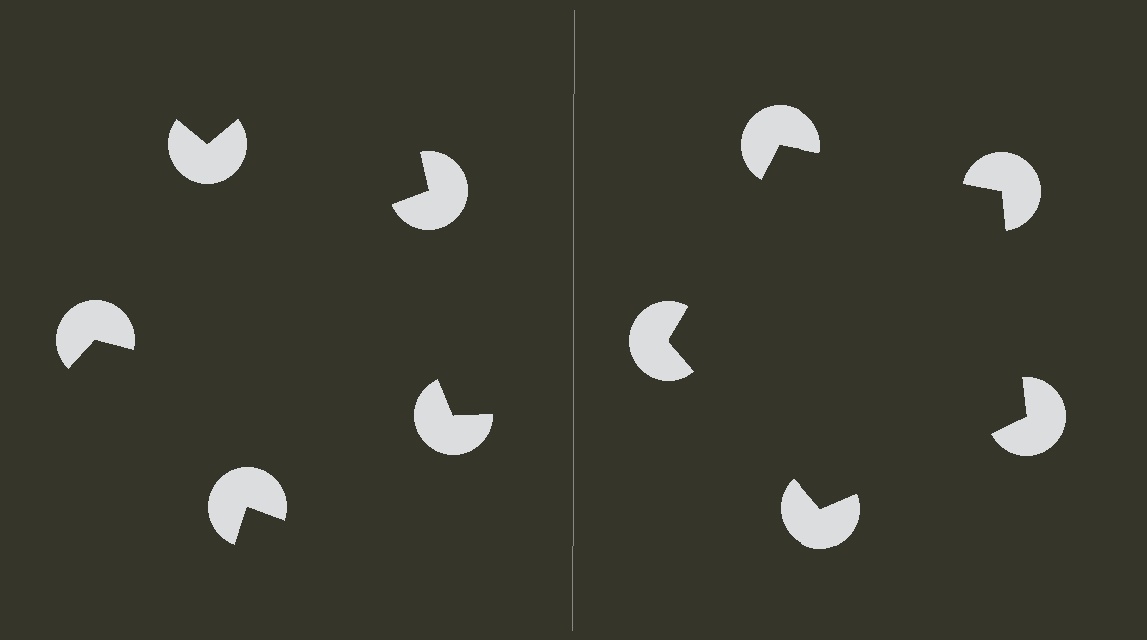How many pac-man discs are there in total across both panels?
10 — 5 on each side.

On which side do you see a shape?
An illusory pentagon appears on the right side. On the left side the wedge cuts are rotated, so no coherent shape forms.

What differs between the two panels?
The pac-man discs are positioned identically on both sides; only the wedge orientations differ. On the right they align to a pentagon; on the left they are misaligned.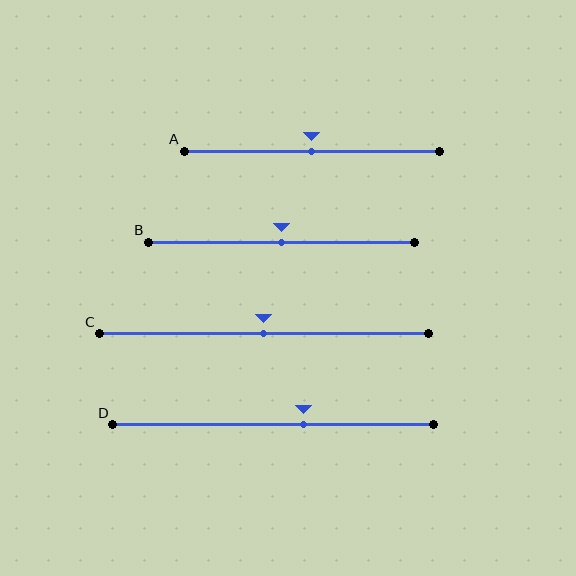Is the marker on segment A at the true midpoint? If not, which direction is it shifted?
Yes, the marker on segment A is at the true midpoint.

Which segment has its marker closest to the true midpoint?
Segment A has its marker closest to the true midpoint.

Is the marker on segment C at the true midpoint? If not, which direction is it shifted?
Yes, the marker on segment C is at the true midpoint.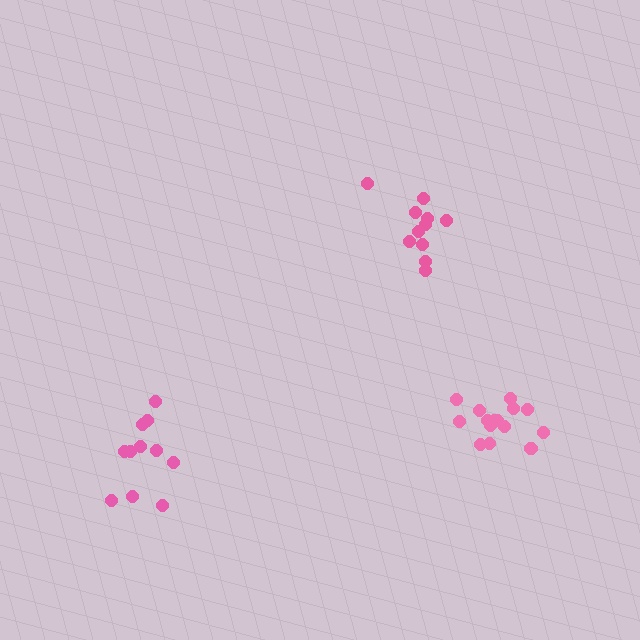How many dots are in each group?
Group 1: 11 dots, Group 2: 11 dots, Group 3: 16 dots (38 total).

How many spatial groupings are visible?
There are 3 spatial groupings.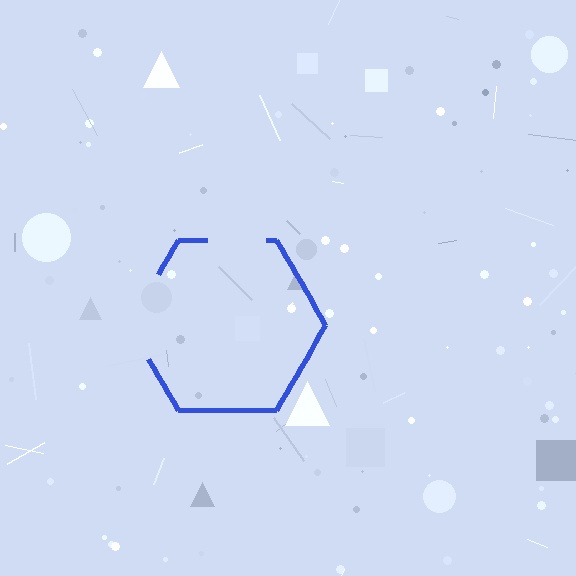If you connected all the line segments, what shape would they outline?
They would outline a hexagon.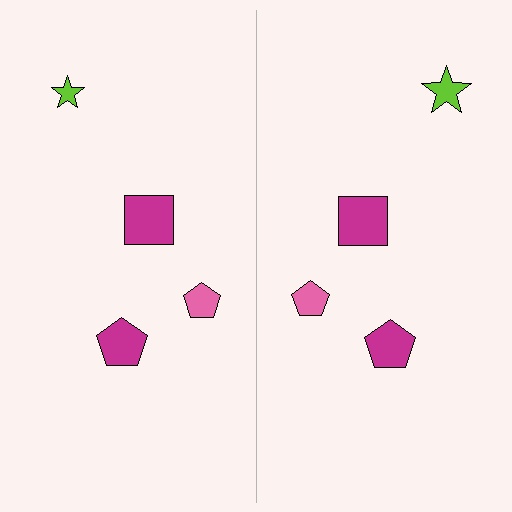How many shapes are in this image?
There are 8 shapes in this image.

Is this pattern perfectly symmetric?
No, the pattern is not perfectly symmetric. The lime star on the right side has a different size than its mirror counterpart.